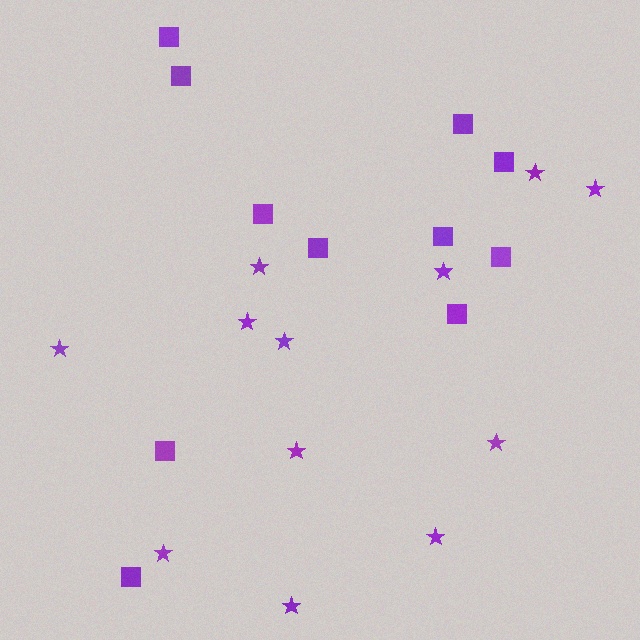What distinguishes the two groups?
There are 2 groups: one group of stars (12) and one group of squares (11).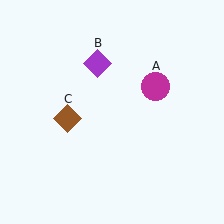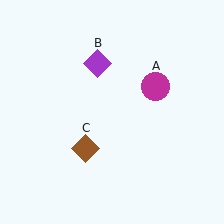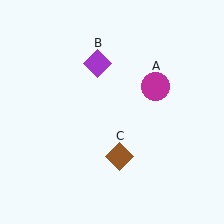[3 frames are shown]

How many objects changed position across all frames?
1 object changed position: brown diamond (object C).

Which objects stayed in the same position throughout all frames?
Magenta circle (object A) and purple diamond (object B) remained stationary.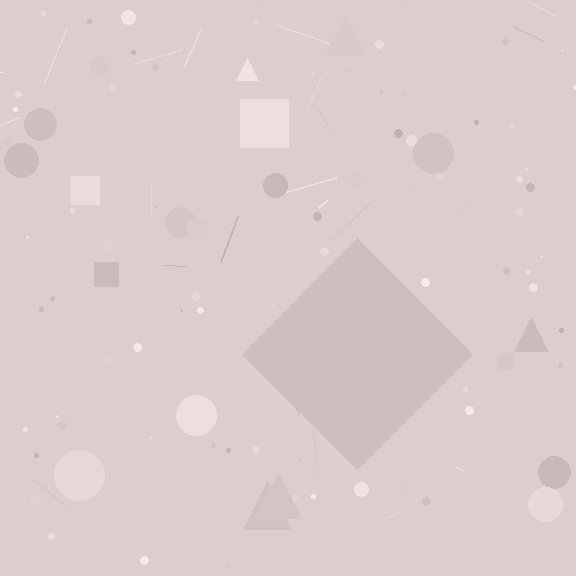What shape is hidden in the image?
A diamond is hidden in the image.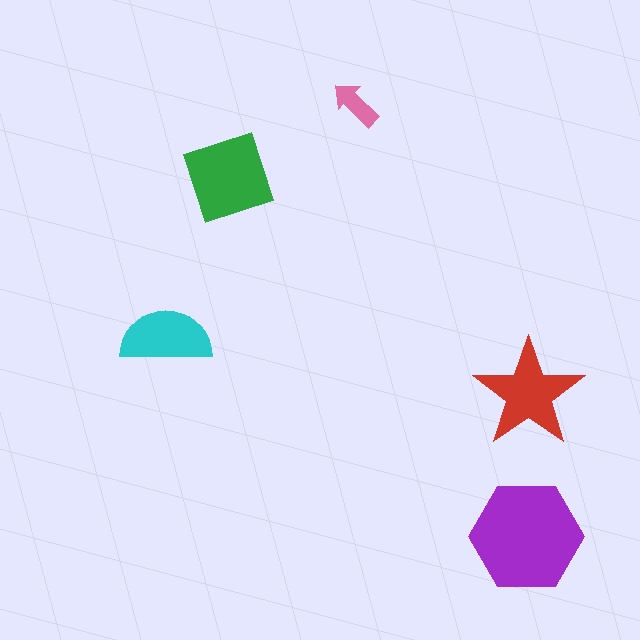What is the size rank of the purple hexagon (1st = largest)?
1st.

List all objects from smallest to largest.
The pink arrow, the cyan semicircle, the red star, the green diamond, the purple hexagon.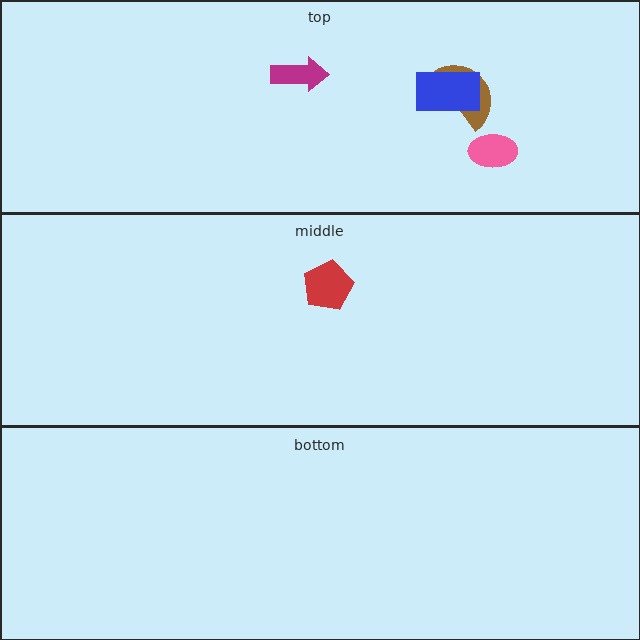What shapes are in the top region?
The brown semicircle, the blue rectangle, the magenta arrow, the pink ellipse.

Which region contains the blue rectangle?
The top region.